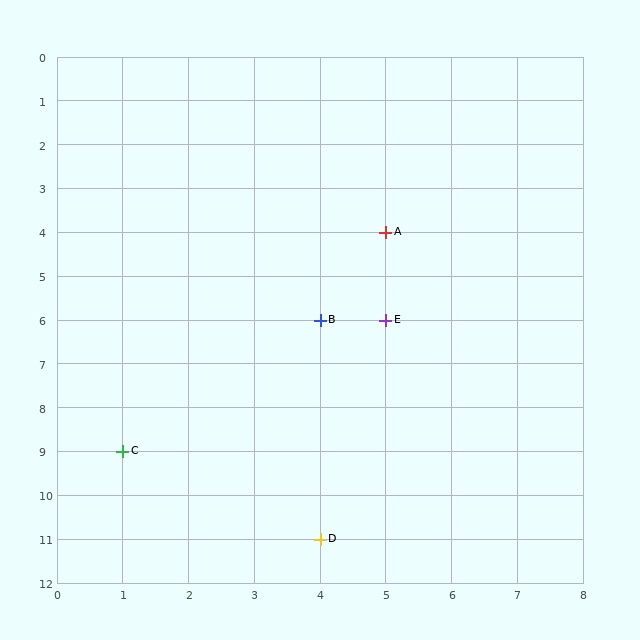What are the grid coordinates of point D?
Point D is at grid coordinates (4, 11).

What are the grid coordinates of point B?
Point B is at grid coordinates (4, 6).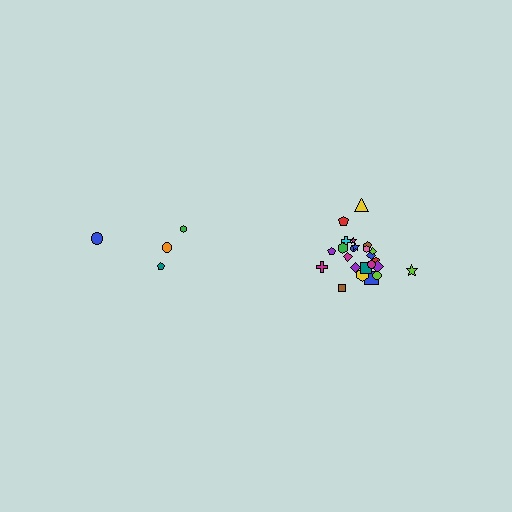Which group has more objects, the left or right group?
The right group.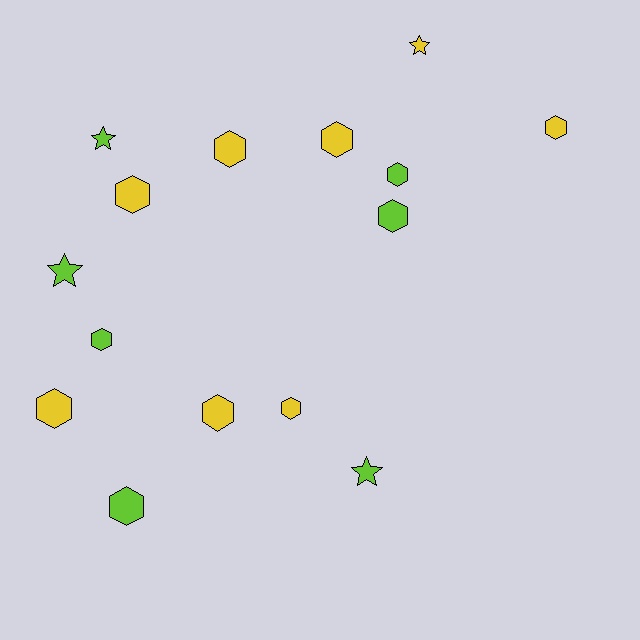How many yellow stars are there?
There is 1 yellow star.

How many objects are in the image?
There are 15 objects.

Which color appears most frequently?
Yellow, with 8 objects.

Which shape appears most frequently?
Hexagon, with 11 objects.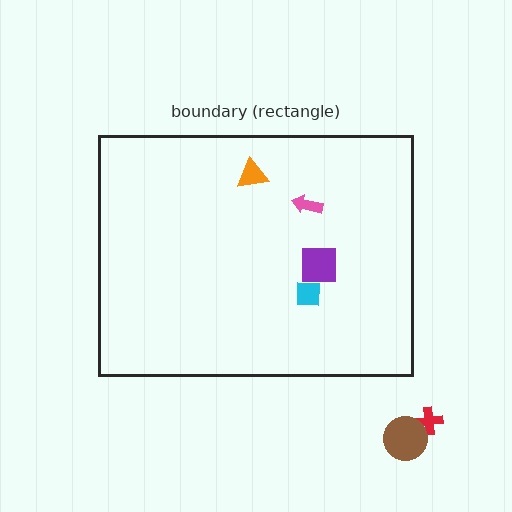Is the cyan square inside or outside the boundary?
Inside.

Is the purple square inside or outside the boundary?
Inside.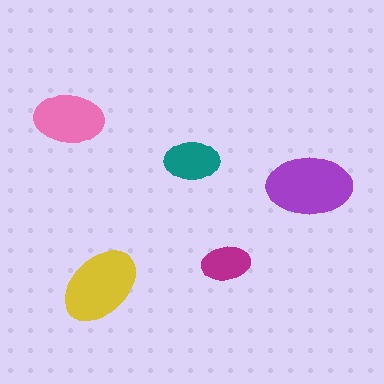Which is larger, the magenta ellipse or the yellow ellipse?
The yellow one.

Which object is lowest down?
The yellow ellipse is bottommost.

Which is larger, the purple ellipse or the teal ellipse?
The purple one.